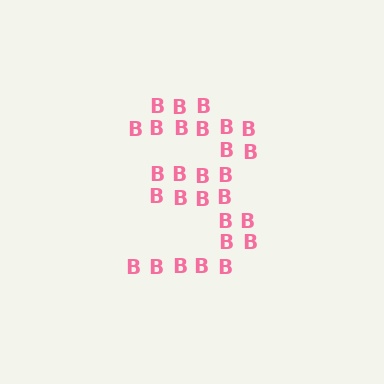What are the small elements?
The small elements are letter B's.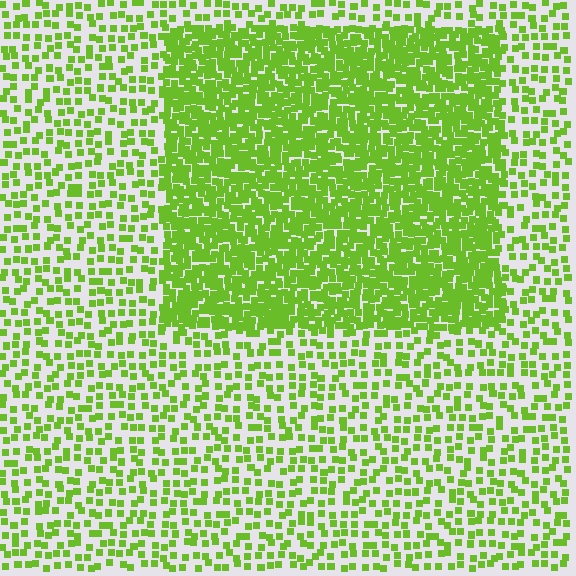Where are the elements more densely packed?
The elements are more densely packed inside the rectangle boundary.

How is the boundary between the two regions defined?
The boundary is defined by a change in element density (approximately 2.6x ratio). All elements are the same color, size, and shape.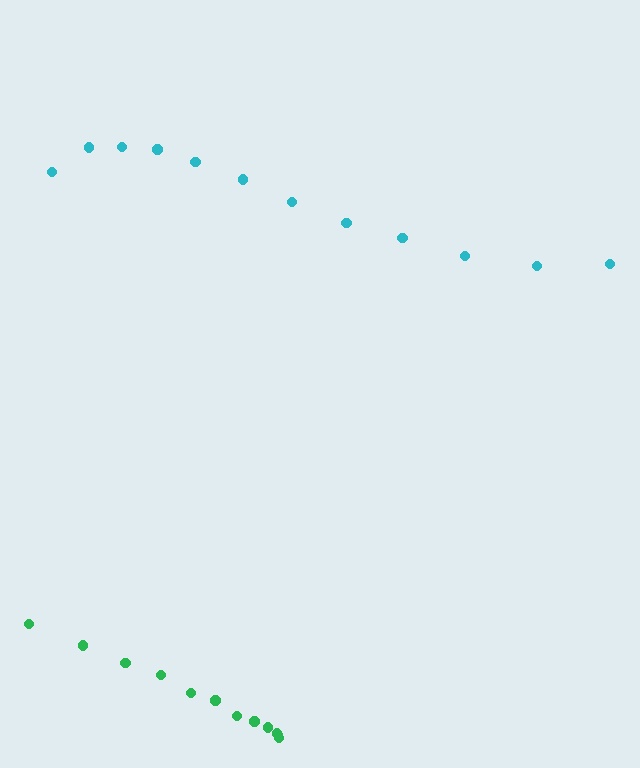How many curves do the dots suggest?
There are 2 distinct paths.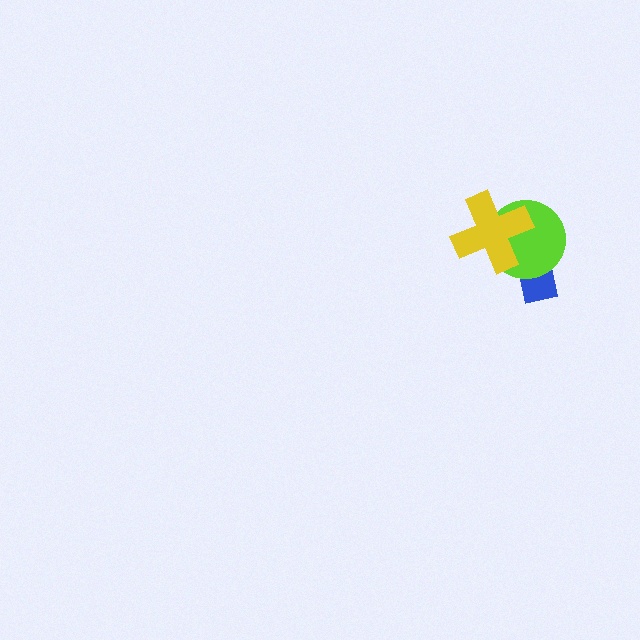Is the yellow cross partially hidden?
No, no other shape covers it.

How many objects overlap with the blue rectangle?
2 objects overlap with the blue rectangle.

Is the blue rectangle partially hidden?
Yes, it is partially covered by another shape.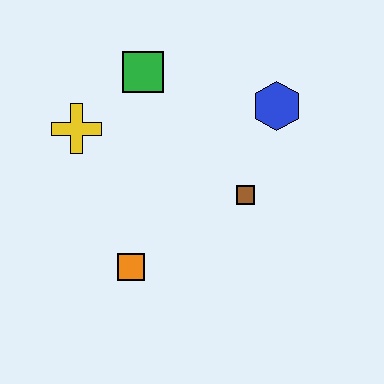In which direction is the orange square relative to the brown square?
The orange square is to the left of the brown square.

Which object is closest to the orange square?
The brown square is closest to the orange square.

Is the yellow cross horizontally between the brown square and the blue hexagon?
No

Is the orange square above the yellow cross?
No